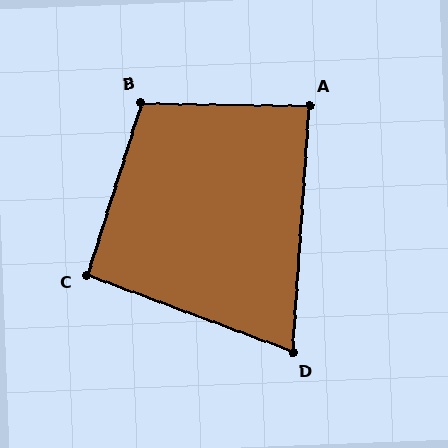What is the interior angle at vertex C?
Approximately 93 degrees (approximately right).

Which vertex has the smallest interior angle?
D, at approximately 73 degrees.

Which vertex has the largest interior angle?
B, at approximately 107 degrees.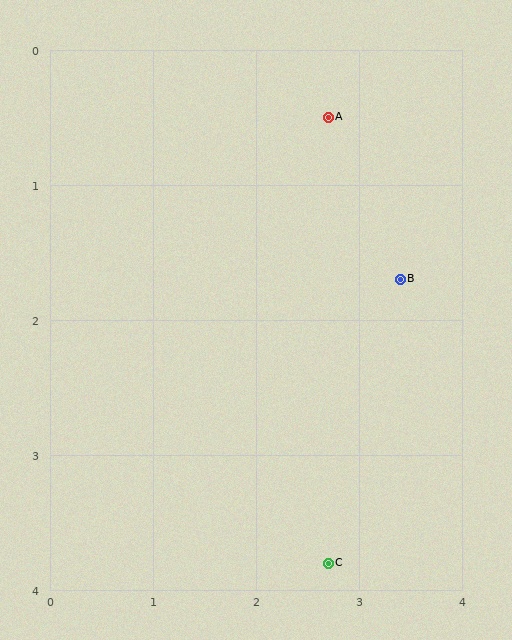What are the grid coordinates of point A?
Point A is at approximately (2.7, 0.5).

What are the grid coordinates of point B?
Point B is at approximately (3.4, 1.7).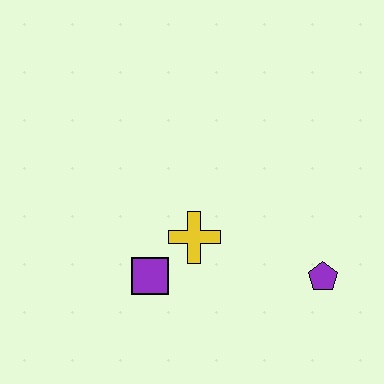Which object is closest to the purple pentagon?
The yellow cross is closest to the purple pentagon.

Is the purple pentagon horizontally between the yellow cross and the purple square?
No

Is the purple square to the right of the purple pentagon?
No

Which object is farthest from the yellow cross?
The purple pentagon is farthest from the yellow cross.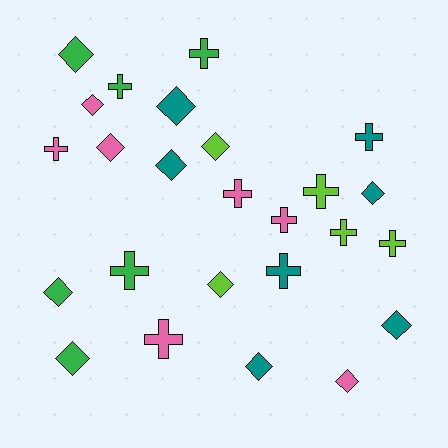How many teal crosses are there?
There are 2 teal crosses.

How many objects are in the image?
There are 25 objects.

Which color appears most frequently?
Pink, with 7 objects.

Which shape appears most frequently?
Diamond, with 13 objects.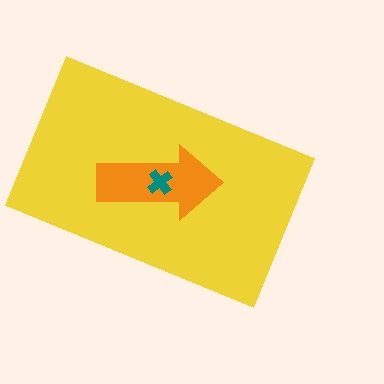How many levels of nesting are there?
3.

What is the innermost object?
The teal cross.